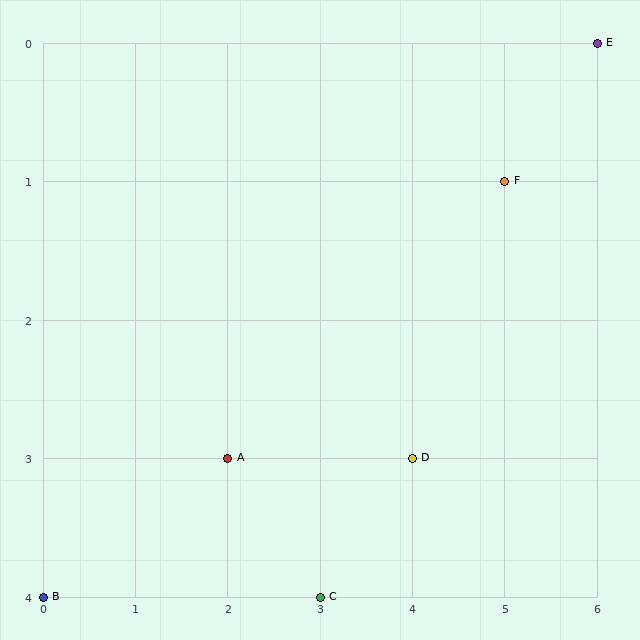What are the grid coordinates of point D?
Point D is at grid coordinates (4, 3).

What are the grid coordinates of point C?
Point C is at grid coordinates (3, 4).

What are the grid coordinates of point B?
Point B is at grid coordinates (0, 4).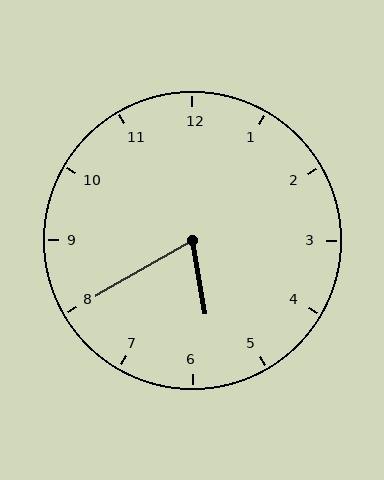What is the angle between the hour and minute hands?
Approximately 70 degrees.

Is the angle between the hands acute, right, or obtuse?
It is acute.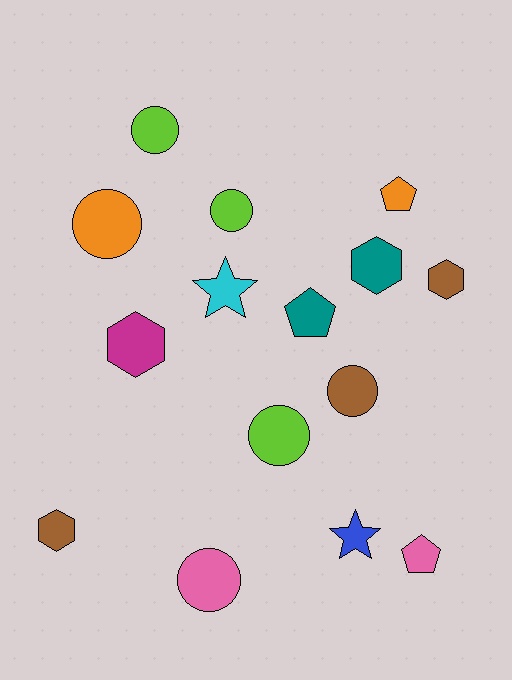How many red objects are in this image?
There are no red objects.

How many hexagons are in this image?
There are 4 hexagons.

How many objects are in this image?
There are 15 objects.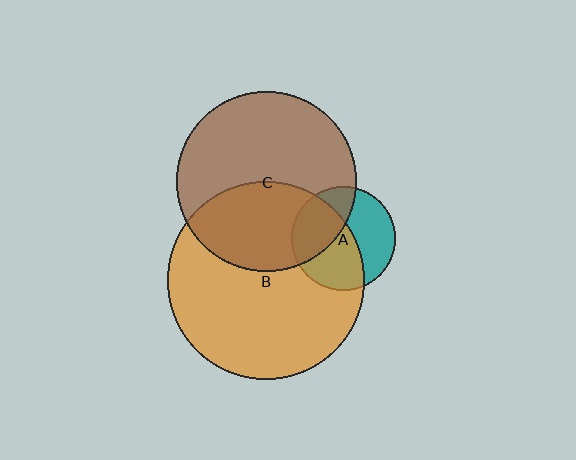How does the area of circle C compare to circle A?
Approximately 3.0 times.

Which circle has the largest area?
Circle B (orange).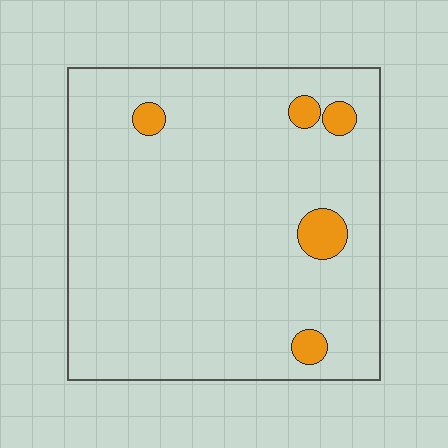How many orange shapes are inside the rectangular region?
5.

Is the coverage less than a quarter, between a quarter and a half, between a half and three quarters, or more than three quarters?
Less than a quarter.